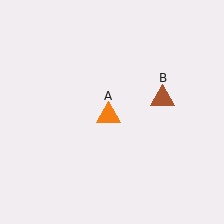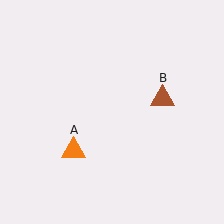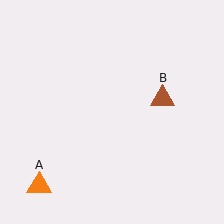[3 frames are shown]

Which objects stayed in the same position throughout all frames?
Brown triangle (object B) remained stationary.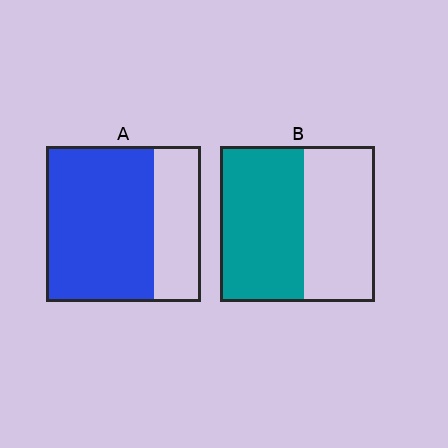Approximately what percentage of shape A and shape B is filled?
A is approximately 70% and B is approximately 55%.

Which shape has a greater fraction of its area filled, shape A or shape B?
Shape A.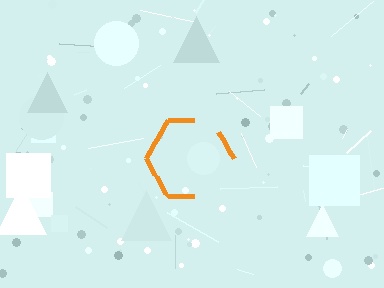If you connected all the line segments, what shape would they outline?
They would outline a hexagon.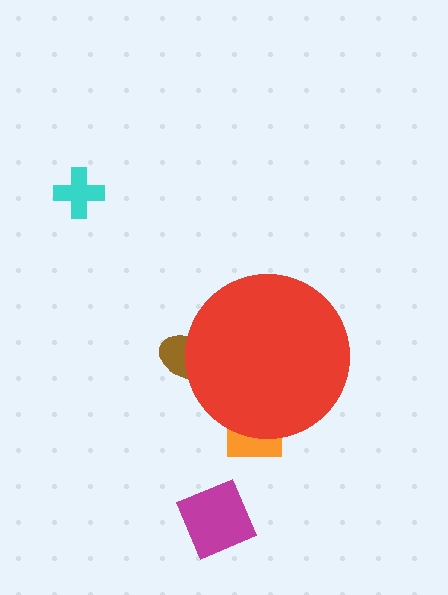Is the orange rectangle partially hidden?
Yes, the orange rectangle is partially hidden behind the red circle.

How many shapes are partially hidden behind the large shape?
2 shapes are partially hidden.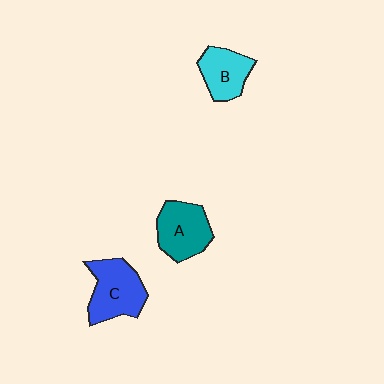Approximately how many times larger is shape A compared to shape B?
Approximately 1.2 times.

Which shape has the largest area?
Shape C (blue).